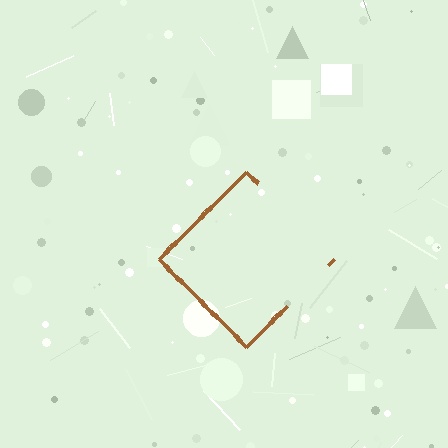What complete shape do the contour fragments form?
The contour fragments form a diamond.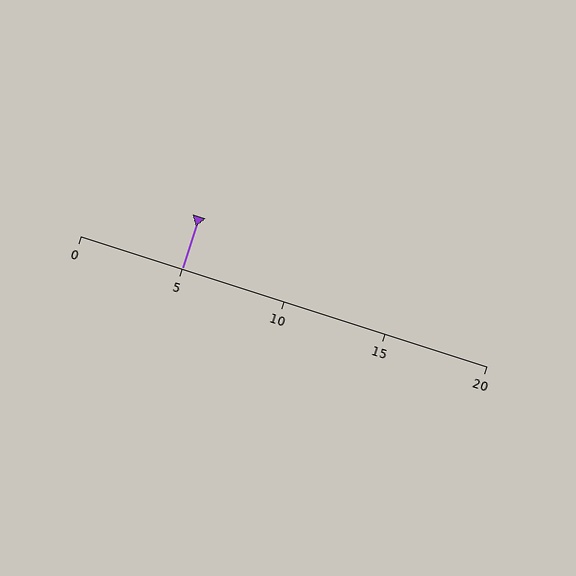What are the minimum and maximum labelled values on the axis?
The axis runs from 0 to 20.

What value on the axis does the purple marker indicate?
The marker indicates approximately 5.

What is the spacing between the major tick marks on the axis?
The major ticks are spaced 5 apart.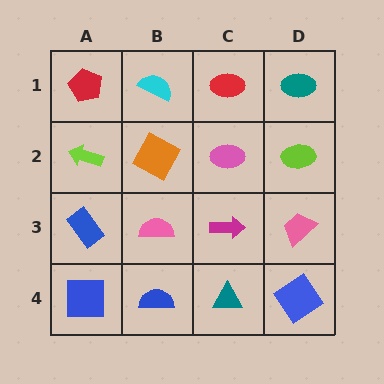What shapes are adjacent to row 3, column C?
A pink ellipse (row 2, column C), a teal triangle (row 4, column C), a pink semicircle (row 3, column B), a pink trapezoid (row 3, column D).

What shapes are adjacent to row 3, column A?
A lime arrow (row 2, column A), a blue square (row 4, column A), a pink semicircle (row 3, column B).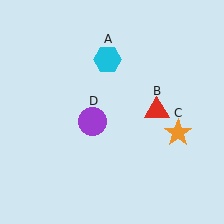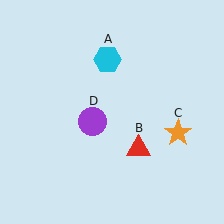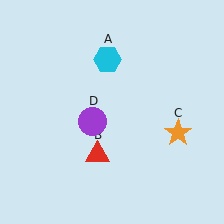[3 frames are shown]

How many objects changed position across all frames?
1 object changed position: red triangle (object B).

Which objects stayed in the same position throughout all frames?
Cyan hexagon (object A) and orange star (object C) and purple circle (object D) remained stationary.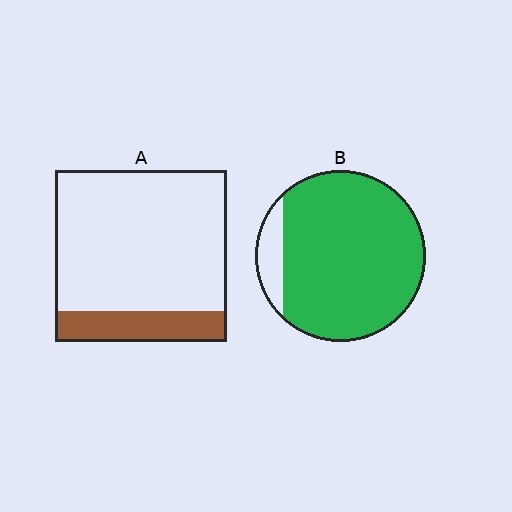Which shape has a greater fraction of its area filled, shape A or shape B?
Shape B.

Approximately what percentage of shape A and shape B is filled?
A is approximately 20% and B is approximately 90%.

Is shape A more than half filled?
No.